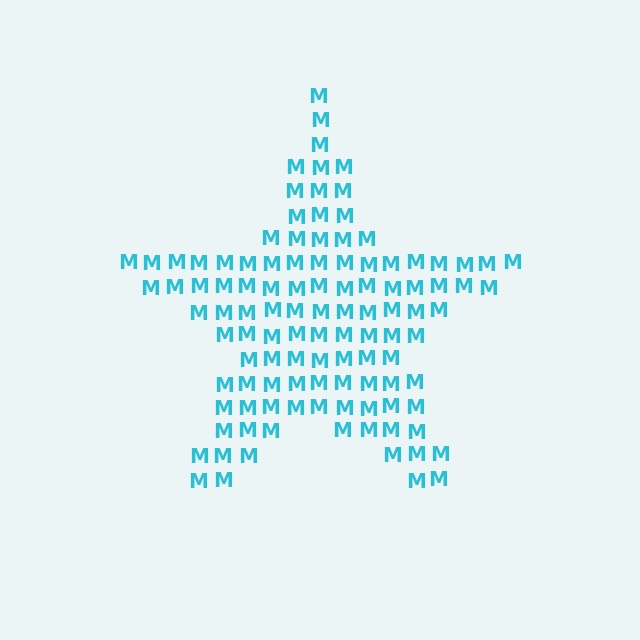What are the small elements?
The small elements are letter M's.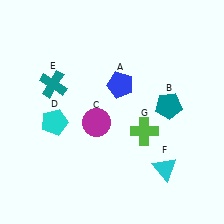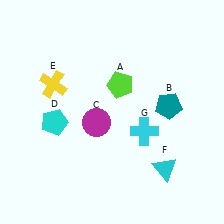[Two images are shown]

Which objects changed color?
A changed from blue to lime. E changed from teal to yellow. G changed from lime to cyan.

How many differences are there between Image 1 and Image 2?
There are 3 differences between the two images.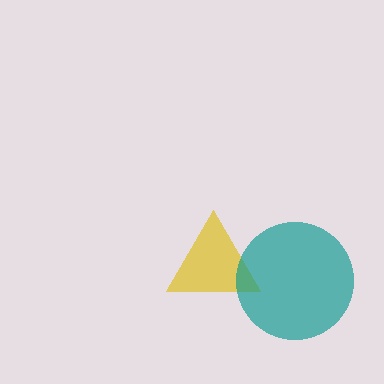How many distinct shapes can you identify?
There are 2 distinct shapes: a yellow triangle, a teal circle.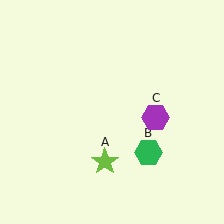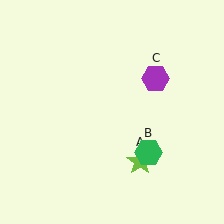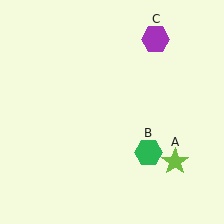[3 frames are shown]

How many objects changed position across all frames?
2 objects changed position: lime star (object A), purple hexagon (object C).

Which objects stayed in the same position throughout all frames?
Green hexagon (object B) remained stationary.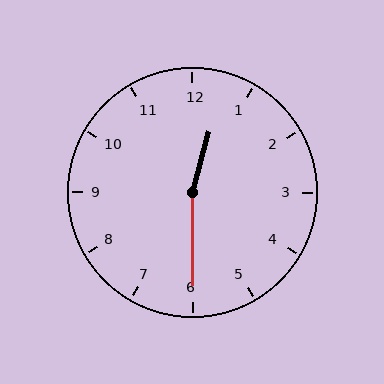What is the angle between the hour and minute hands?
Approximately 165 degrees.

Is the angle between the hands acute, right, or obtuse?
It is obtuse.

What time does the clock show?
12:30.